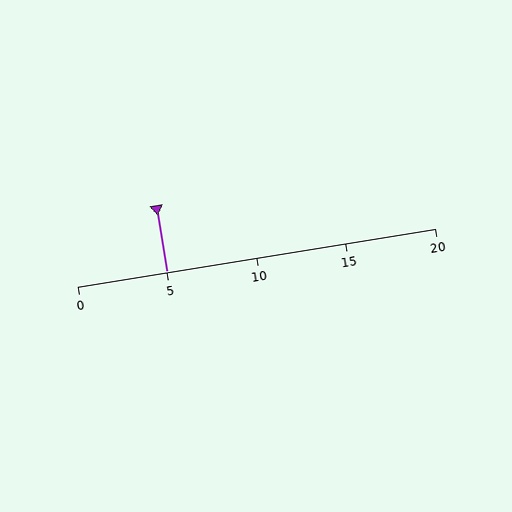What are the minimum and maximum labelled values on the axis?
The axis runs from 0 to 20.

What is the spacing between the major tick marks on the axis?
The major ticks are spaced 5 apart.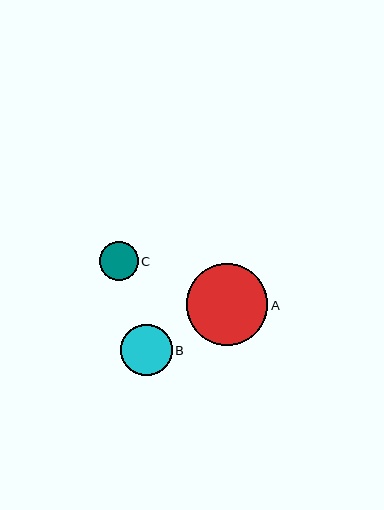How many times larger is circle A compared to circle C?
Circle A is approximately 2.1 times the size of circle C.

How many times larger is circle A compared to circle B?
Circle A is approximately 1.6 times the size of circle B.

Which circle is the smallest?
Circle C is the smallest with a size of approximately 39 pixels.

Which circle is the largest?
Circle A is the largest with a size of approximately 82 pixels.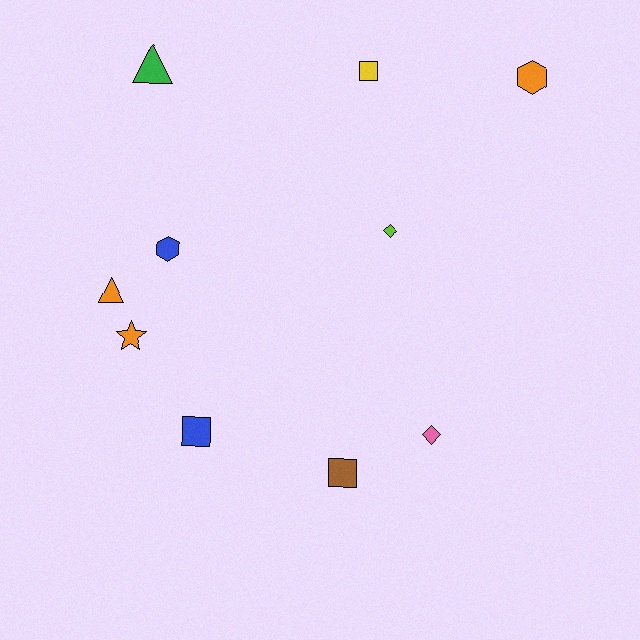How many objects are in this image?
There are 10 objects.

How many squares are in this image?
There are 3 squares.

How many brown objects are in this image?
There is 1 brown object.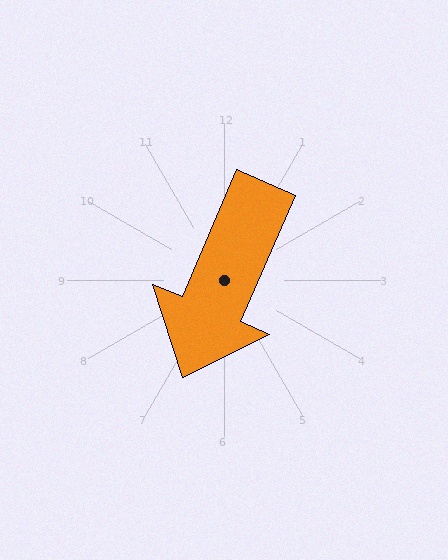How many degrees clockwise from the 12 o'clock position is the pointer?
Approximately 203 degrees.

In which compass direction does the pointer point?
Southwest.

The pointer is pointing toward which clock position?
Roughly 7 o'clock.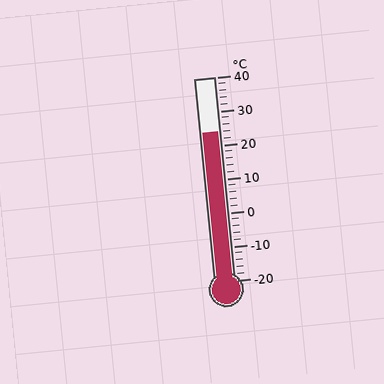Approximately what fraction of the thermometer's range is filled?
The thermometer is filled to approximately 75% of its range.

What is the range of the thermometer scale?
The thermometer scale ranges from -20°C to 40°C.